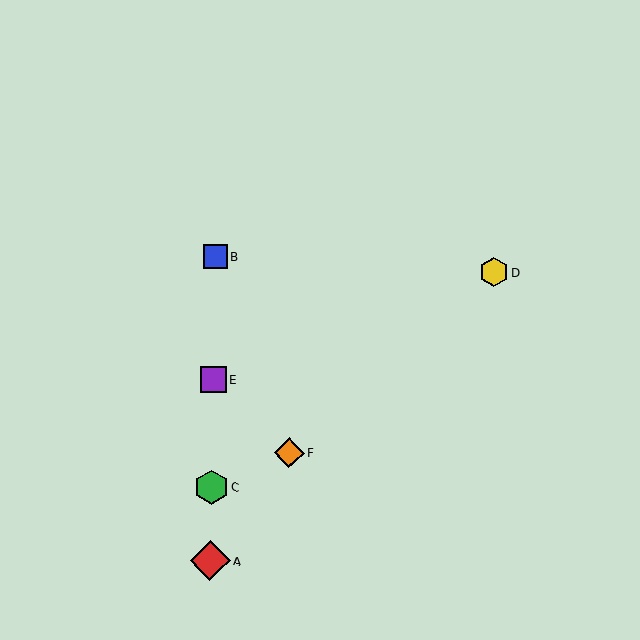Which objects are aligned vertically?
Objects A, B, C, E are aligned vertically.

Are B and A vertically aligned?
Yes, both are at x≈215.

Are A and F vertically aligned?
No, A is at x≈210 and F is at x≈289.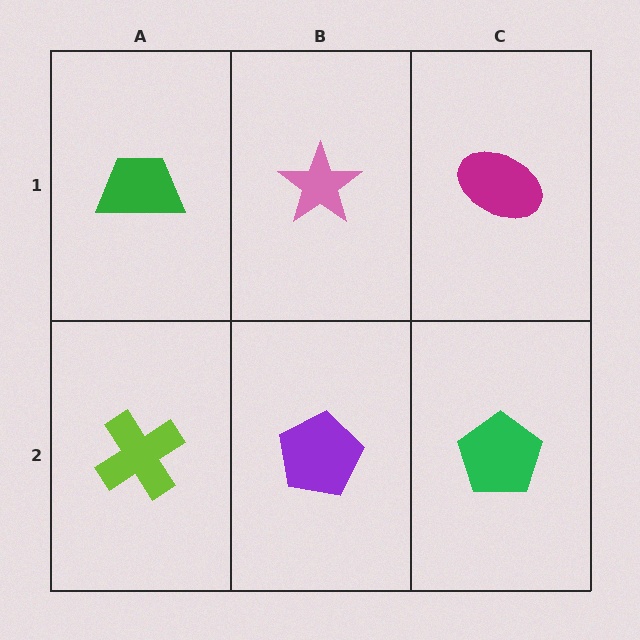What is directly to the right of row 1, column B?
A magenta ellipse.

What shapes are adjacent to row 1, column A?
A lime cross (row 2, column A), a pink star (row 1, column B).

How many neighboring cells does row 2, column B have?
3.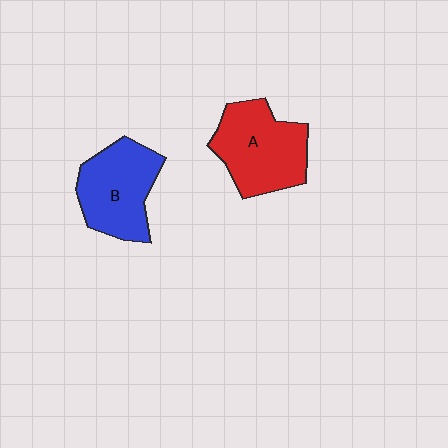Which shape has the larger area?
Shape A (red).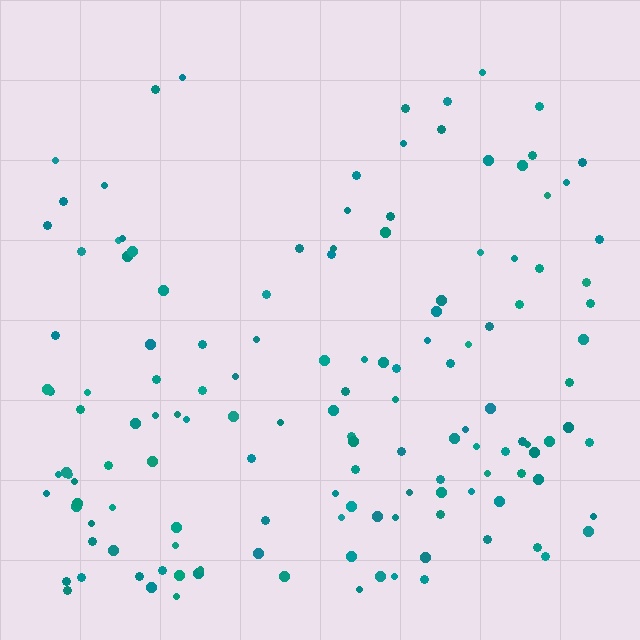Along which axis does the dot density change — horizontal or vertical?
Vertical.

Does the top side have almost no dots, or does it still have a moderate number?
Still a moderate number, just noticeably fewer than the bottom.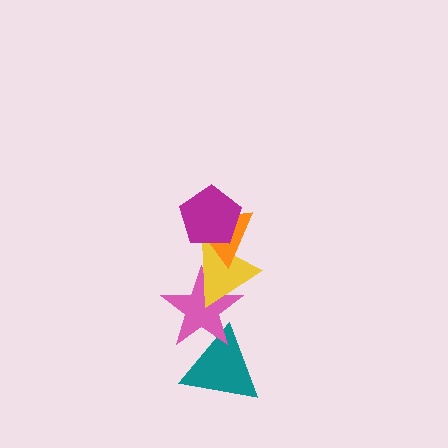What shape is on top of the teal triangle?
The pink star is on top of the teal triangle.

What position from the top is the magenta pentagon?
The magenta pentagon is 1st from the top.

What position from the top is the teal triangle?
The teal triangle is 5th from the top.